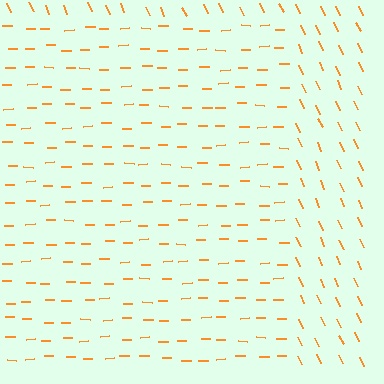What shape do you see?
I see a rectangle.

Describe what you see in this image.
The image is filled with small orange line segments. A rectangle region in the image has lines oriented differently from the surrounding lines, creating a visible texture boundary.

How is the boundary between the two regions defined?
The boundary is defined purely by a change in line orientation (approximately 67 degrees difference). All lines are the same color and thickness.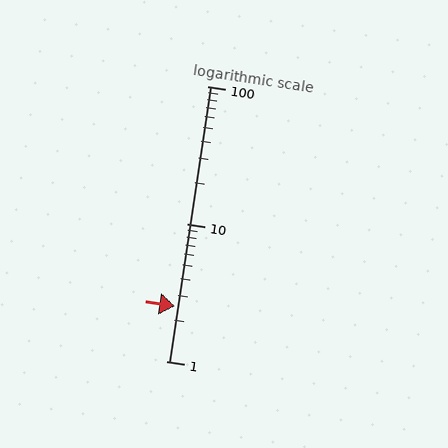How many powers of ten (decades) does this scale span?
The scale spans 2 decades, from 1 to 100.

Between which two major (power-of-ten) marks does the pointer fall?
The pointer is between 1 and 10.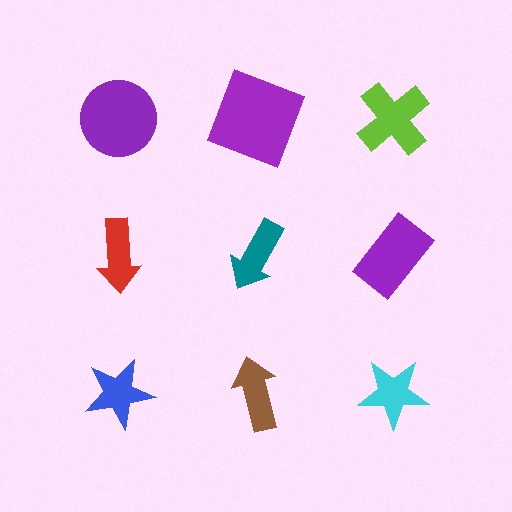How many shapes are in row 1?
3 shapes.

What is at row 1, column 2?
A purple square.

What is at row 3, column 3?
A cyan star.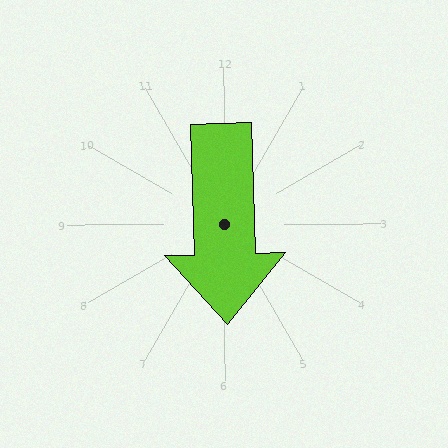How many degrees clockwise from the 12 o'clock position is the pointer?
Approximately 178 degrees.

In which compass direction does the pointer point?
South.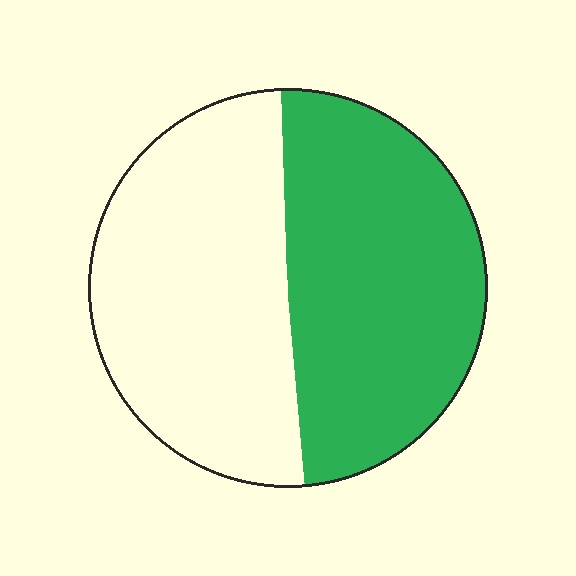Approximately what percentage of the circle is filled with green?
Approximately 50%.